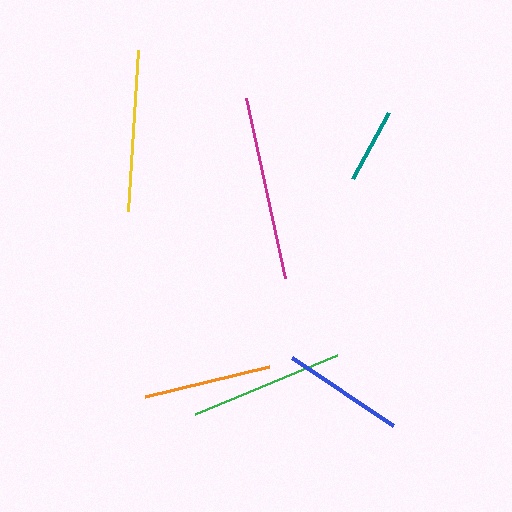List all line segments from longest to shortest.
From longest to shortest: magenta, yellow, green, orange, blue, teal.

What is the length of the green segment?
The green segment is approximately 154 pixels long.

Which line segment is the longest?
The magenta line is the longest at approximately 184 pixels.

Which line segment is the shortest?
The teal line is the shortest at approximately 75 pixels.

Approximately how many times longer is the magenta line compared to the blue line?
The magenta line is approximately 1.5 times the length of the blue line.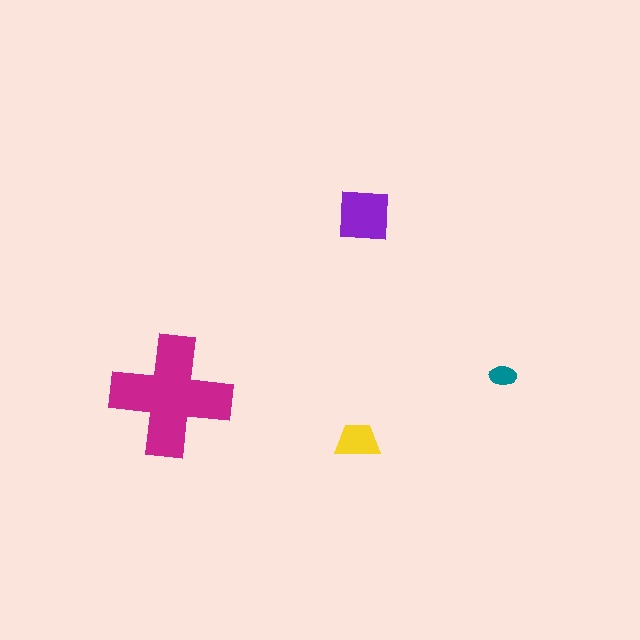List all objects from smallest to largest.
The teal ellipse, the yellow trapezoid, the purple square, the magenta cross.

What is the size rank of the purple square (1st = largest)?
2nd.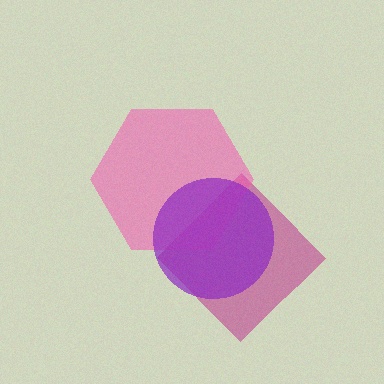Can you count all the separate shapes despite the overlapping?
Yes, there are 3 separate shapes.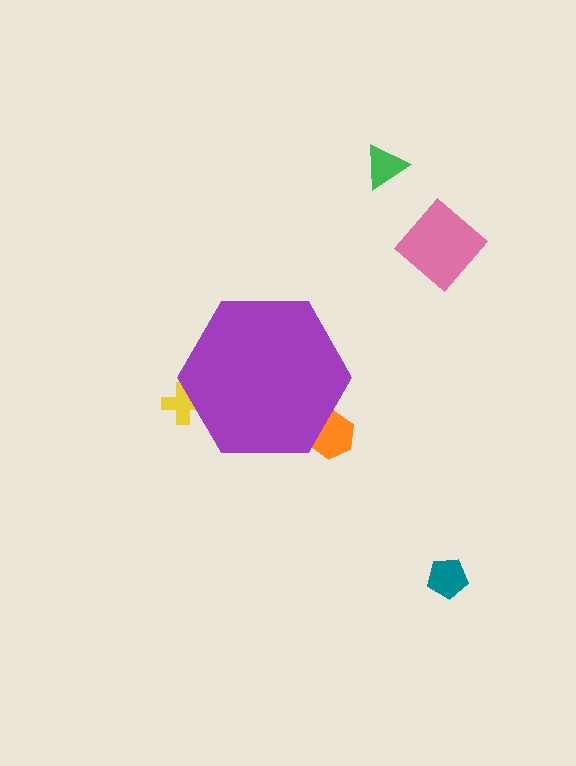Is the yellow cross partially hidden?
Yes, the yellow cross is partially hidden behind the purple hexagon.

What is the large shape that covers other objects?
A purple hexagon.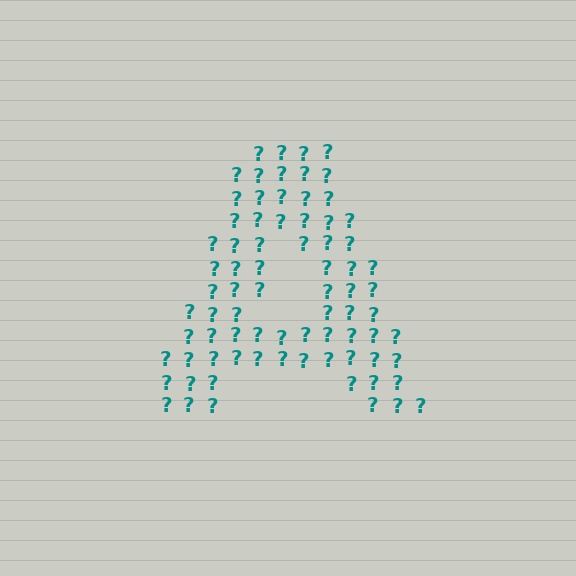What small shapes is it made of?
It is made of small question marks.